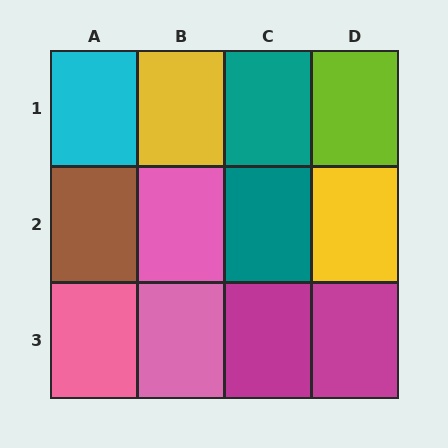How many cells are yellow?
2 cells are yellow.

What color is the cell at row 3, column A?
Pink.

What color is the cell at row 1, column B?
Yellow.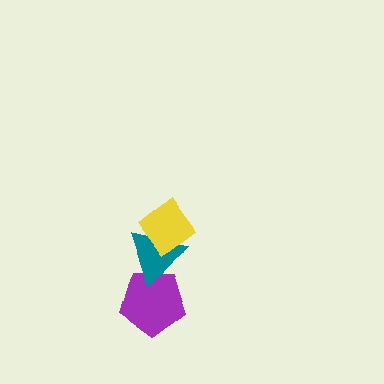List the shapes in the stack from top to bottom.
From top to bottom: the yellow diamond, the teal triangle, the purple pentagon.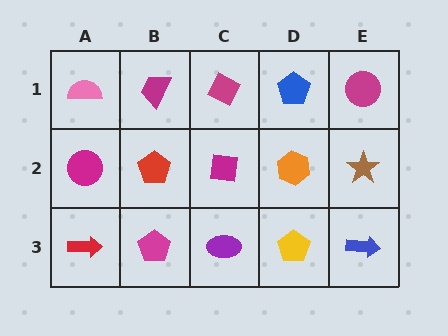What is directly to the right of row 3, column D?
A blue arrow.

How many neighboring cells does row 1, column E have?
2.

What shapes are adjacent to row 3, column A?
A magenta circle (row 2, column A), a magenta pentagon (row 3, column B).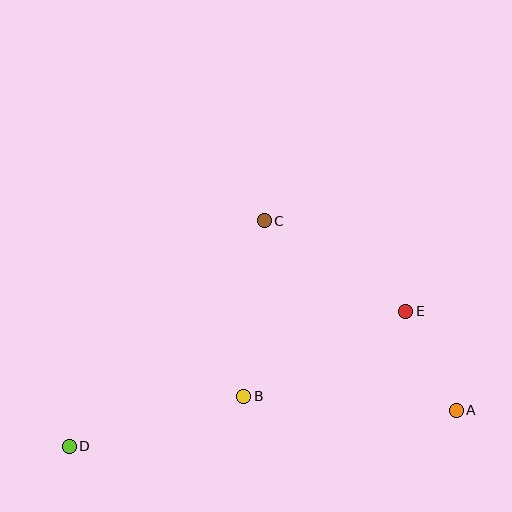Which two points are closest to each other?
Points A and E are closest to each other.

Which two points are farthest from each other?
Points A and D are farthest from each other.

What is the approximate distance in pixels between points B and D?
The distance between B and D is approximately 181 pixels.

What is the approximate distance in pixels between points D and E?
The distance between D and E is approximately 363 pixels.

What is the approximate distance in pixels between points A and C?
The distance between A and C is approximately 270 pixels.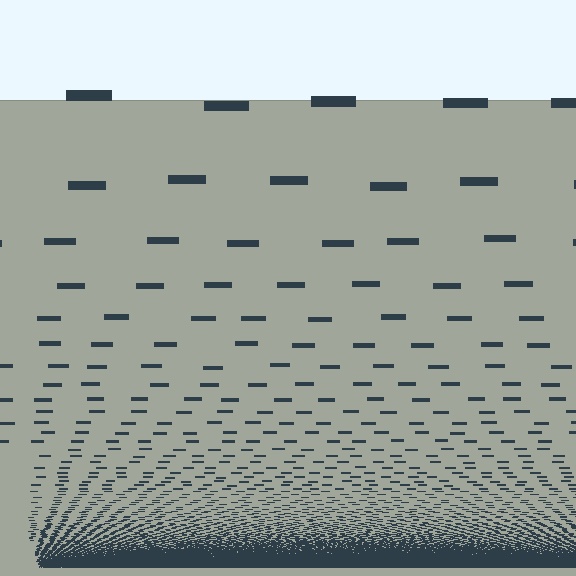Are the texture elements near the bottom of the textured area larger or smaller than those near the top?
Smaller. The gradient is inverted — elements near the bottom are smaller and denser.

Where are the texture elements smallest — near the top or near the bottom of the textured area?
Near the bottom.